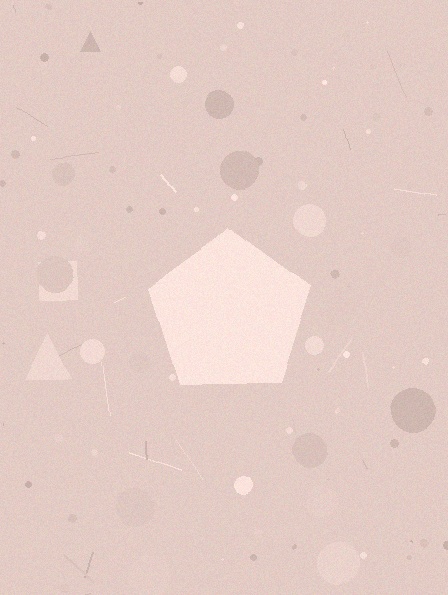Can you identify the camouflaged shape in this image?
The camouflaged shape is a pentagon.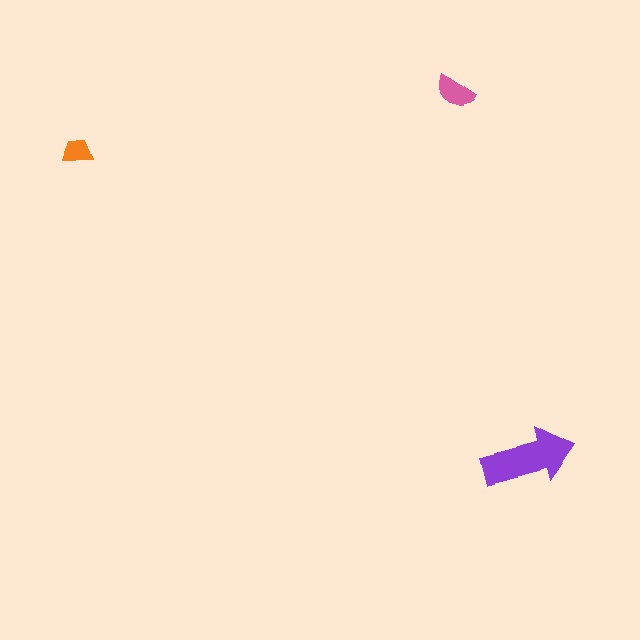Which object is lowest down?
The purple arrow is bottommost.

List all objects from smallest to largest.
The orange trapezoid, the pink semicircle, the purple arrow.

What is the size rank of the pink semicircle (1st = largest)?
2nd.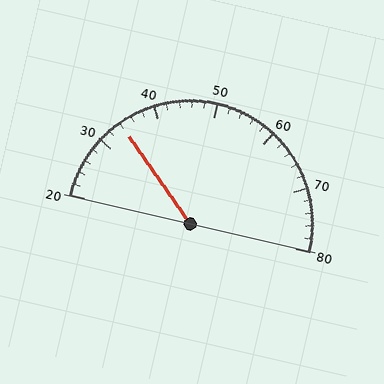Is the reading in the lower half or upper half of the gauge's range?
The reading is in the lower half of the range (20 to 80).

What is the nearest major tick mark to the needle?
The nearest major tick mark is 30.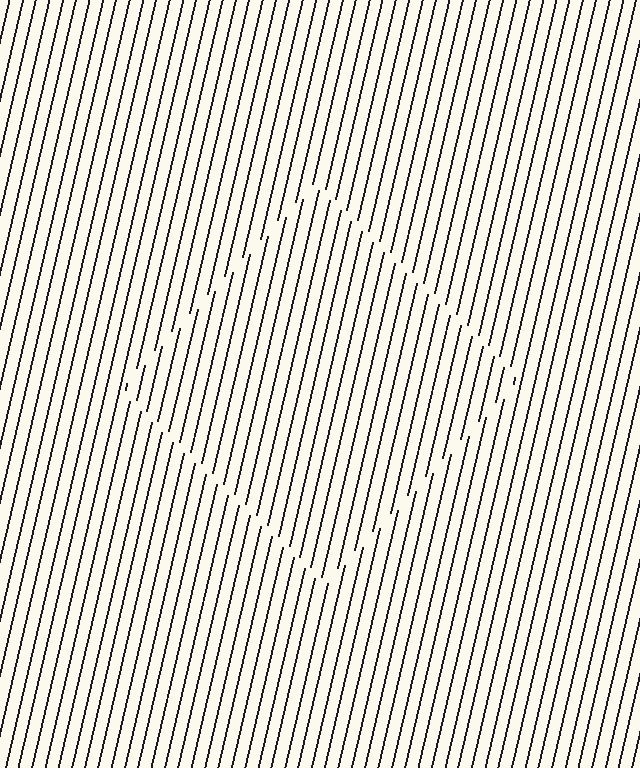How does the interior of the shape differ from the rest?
The interior of the shape contains the same grating, shifted by half a period — the contour is defined by the phase discontinuity where line-ends from the inner and outer gratings abut.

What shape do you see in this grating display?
An illusory square. The interior of the shape contains the same grating, shifted by half a period — the contour is defined by the phase discontinuity where line-ends from the inner and outer gratings abut.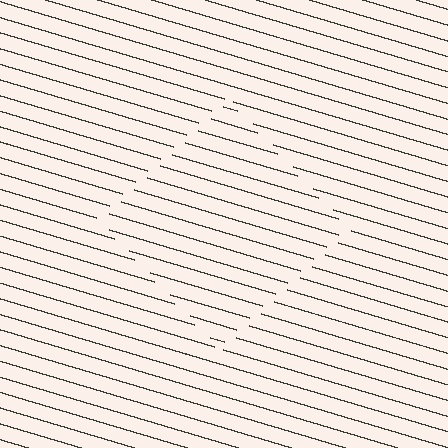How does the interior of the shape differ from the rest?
The interior of the shape contains the same grating, shifted by half a period — the contour is defined by the phase discontinuity where line-ends from the inner and outer gratings abut.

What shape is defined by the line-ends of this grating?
An illusory square. The interior of the shape contains the same grating, shifted by half a period — the contour is defined by the phase discontinuity where line-ends from the inner and outer gratings abut.